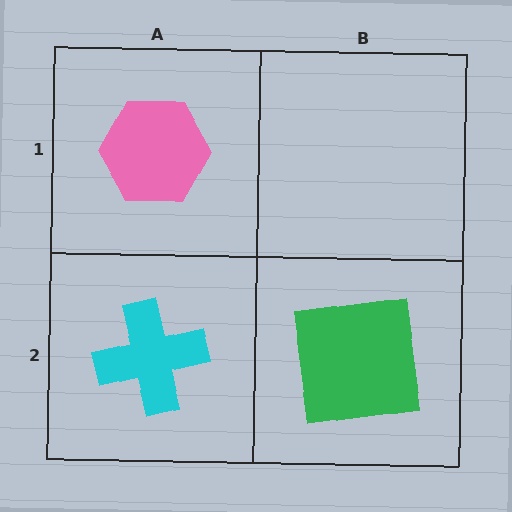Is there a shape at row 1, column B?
No, that cell is empty.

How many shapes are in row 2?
2 shapes.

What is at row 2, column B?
A green square.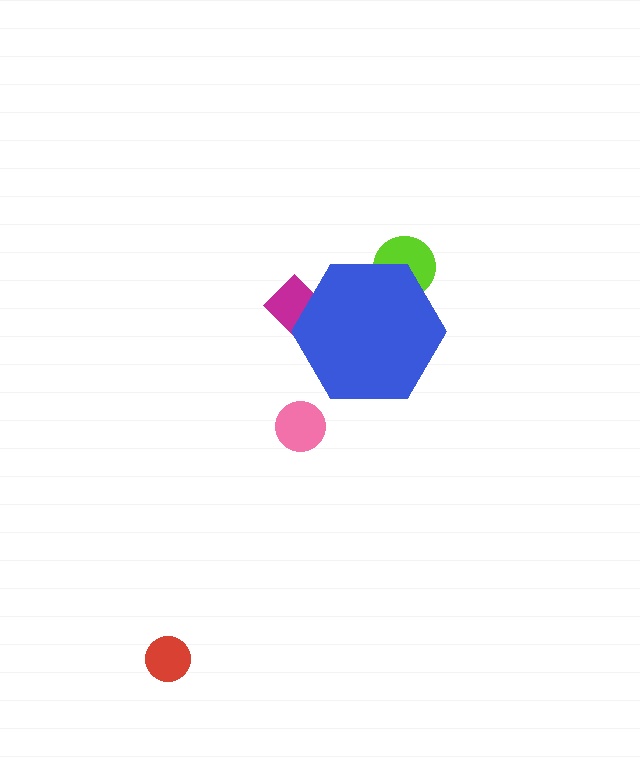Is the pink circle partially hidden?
No, the pink circle is fully visible.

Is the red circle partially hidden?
No, the red circle is fully visible.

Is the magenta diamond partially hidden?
Yes, the magenta diamond is partially hidden behind the blue hexagon.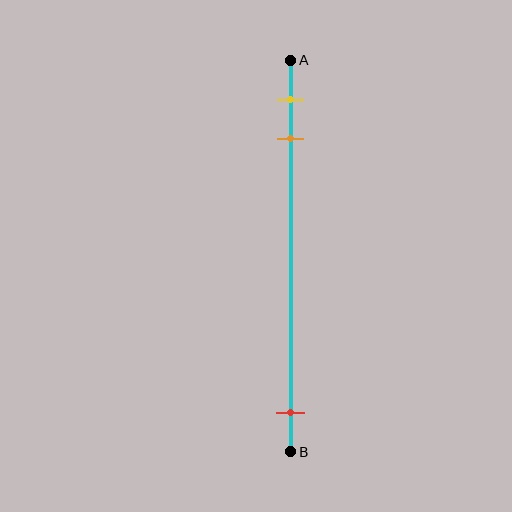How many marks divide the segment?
There are 3 marks dividing the segment.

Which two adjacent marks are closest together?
The yellow and orange marks are the closest adjacent pair.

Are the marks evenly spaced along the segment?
No, the marks are not evenly spaced.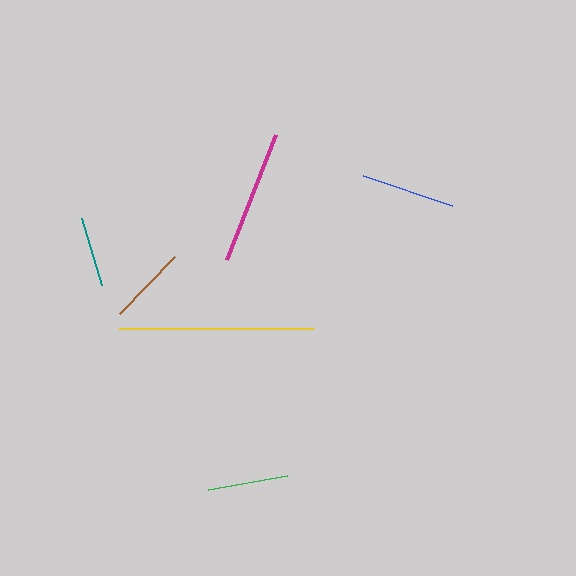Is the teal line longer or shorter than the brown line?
The brown line is longer than the teal line.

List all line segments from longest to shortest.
From longest to shortest: yellow, magenta, blue, green, brown, teal.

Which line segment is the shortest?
The teal line is the shortest at approximately 70 pixels.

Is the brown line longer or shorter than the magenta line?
The magenta line is longer than the brown line.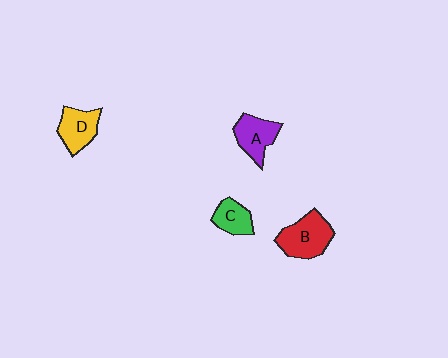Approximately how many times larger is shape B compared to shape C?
Approximately 1.7 times.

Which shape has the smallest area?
Shape C (green).